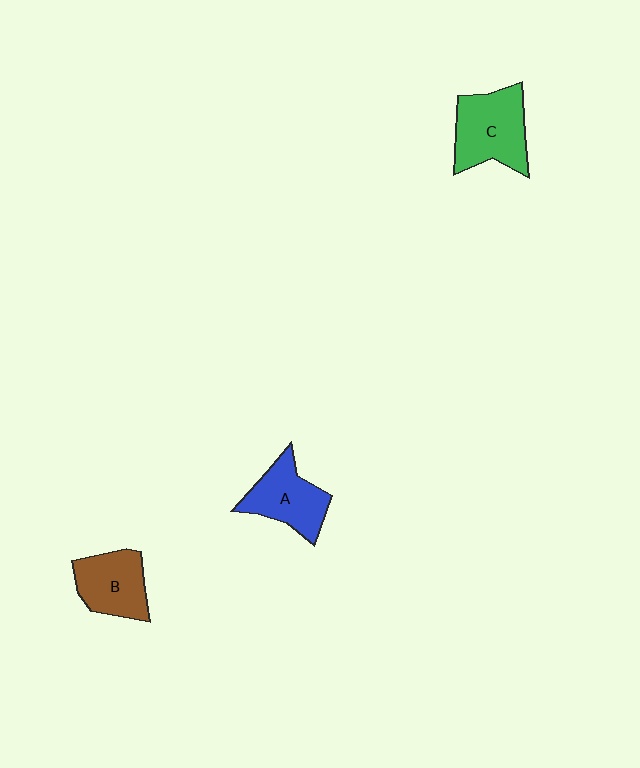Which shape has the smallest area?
Shape B (brown).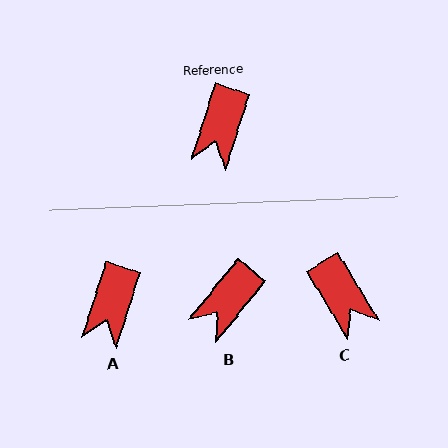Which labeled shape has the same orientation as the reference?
A.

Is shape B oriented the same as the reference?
No, it is off by about 21 degrees.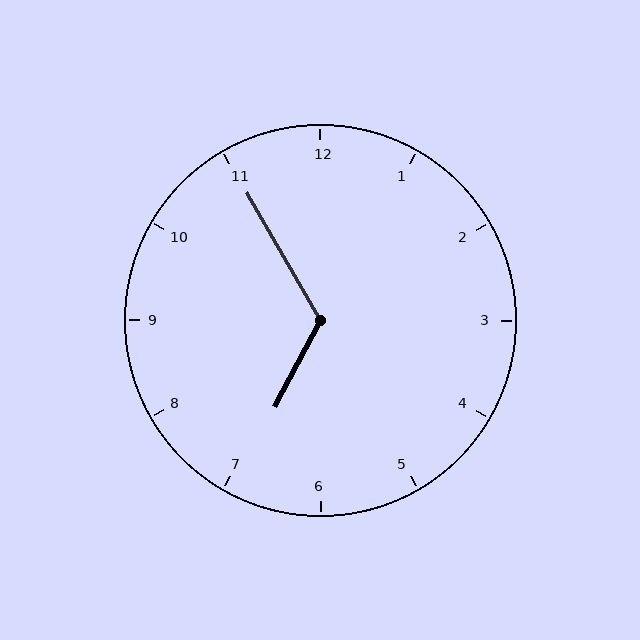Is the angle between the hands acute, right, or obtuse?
It is obtuse.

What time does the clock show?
6:55.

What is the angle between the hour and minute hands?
Approximately 122 degrees.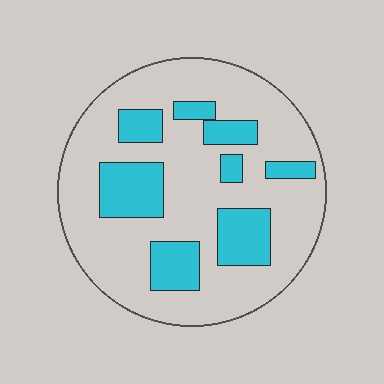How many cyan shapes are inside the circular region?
8.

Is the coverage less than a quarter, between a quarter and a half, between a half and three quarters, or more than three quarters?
Between a quarter and a half.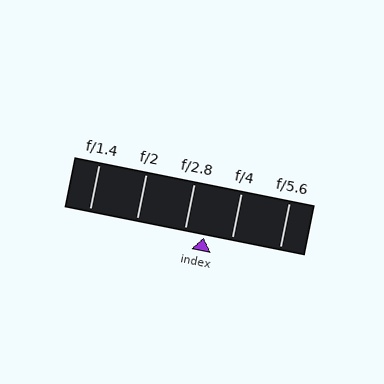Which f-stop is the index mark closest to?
The index mark is closest to f/2.8.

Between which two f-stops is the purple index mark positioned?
The index mark is between f/2.8 and f/4.